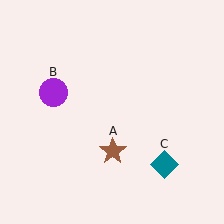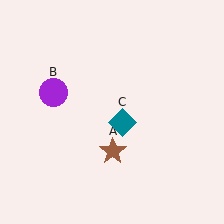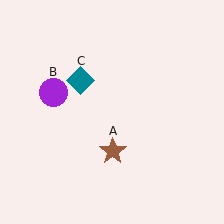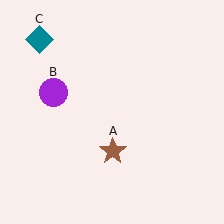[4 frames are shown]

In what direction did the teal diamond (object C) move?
The teal diamond (object C) moved up and to the left.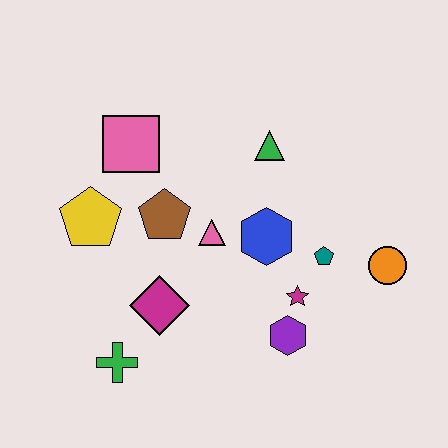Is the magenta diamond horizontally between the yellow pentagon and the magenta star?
Yes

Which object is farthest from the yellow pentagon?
The orange circle is farthest from the yellow pentagon.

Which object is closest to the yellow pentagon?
The brown pentagon is closest to the yellow pentagon.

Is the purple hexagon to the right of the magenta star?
No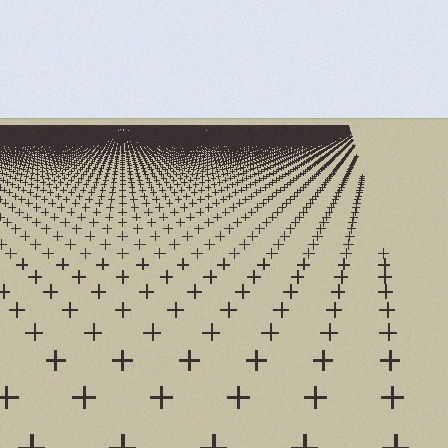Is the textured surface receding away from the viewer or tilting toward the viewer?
The surface is receding away from the viewer. Texture elements get smaller and denser toward the top.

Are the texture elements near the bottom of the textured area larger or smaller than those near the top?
Larger. Near the bottom, elements are closer to the viewer and appear at a bigger on-screen size.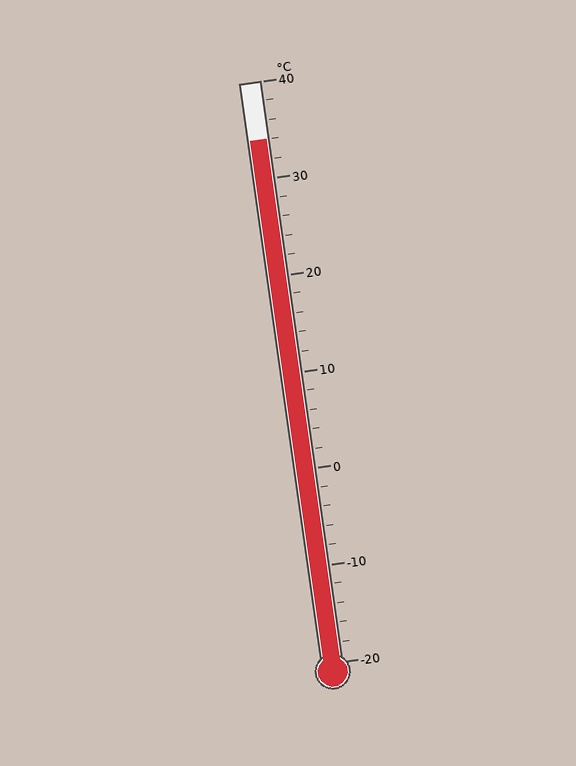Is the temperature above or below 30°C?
The temperature is above 30°C.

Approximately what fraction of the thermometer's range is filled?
The thermometer is filled to approximately 90% of its range.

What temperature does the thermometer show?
The thermometer shows approximately 34°C.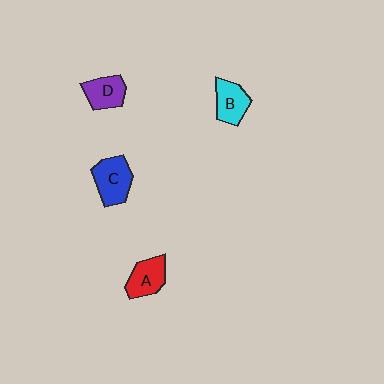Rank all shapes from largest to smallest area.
From largest to smallest: C (blue), A (red), B (cyan), D (purple).